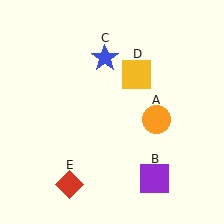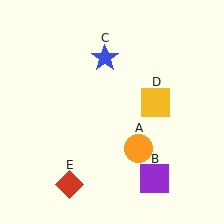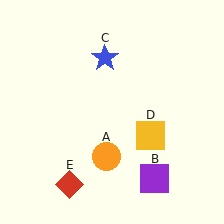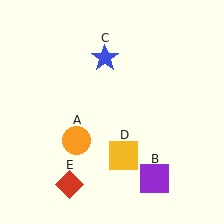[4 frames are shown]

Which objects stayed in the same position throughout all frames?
Purple square (object B) and blue star (object C) and red diamond (object E) remained stationary.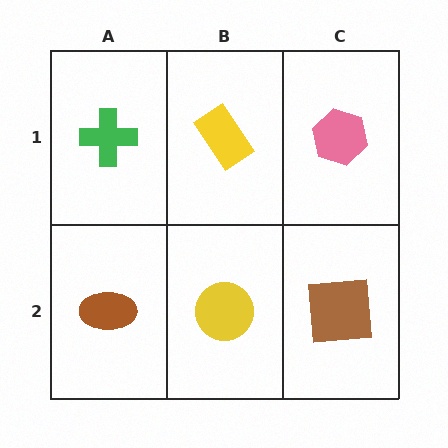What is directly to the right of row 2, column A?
A yellow circle.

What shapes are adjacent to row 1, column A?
A brown ellipse (row 2, column A), a yellow rectangle (row 1, column B).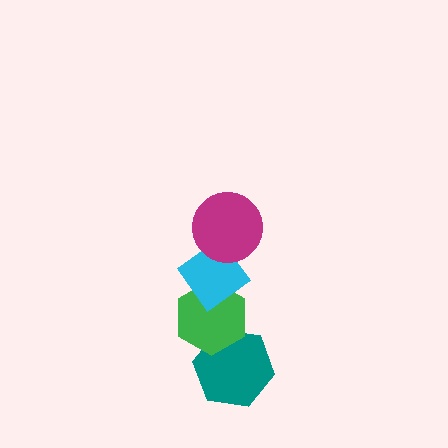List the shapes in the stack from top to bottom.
From top to bottom: the magenta circle, the cyan diamond, the green hexagon, the teal hexagon.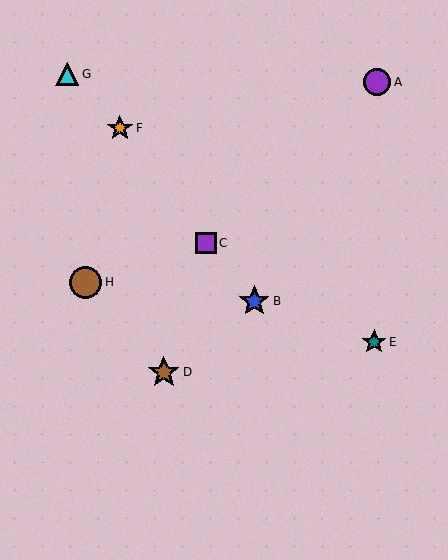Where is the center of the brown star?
The center of the brown star is at (164, 372).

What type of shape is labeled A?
Shape A is a purple circle.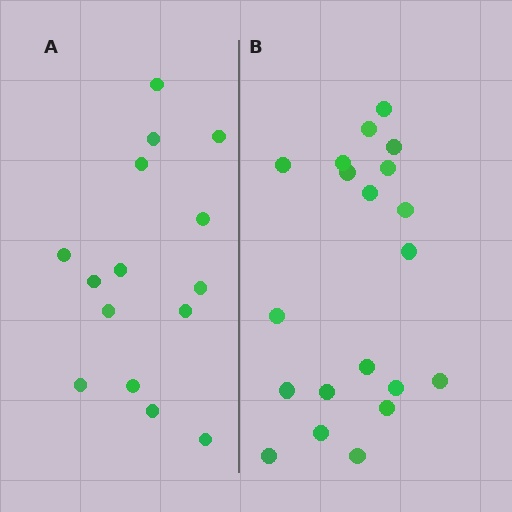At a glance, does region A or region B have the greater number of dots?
Region B (the right region) has more dots.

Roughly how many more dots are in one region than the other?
Region B has about 5 more dots than region A.